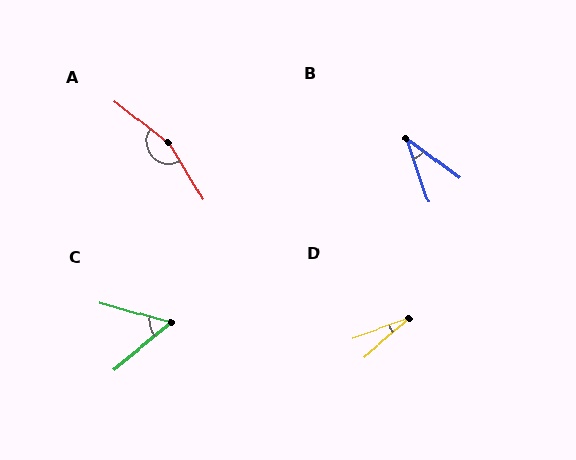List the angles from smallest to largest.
D (21°), B (35°), C (55°), A (159°).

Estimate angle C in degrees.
Approximately 55 degrees.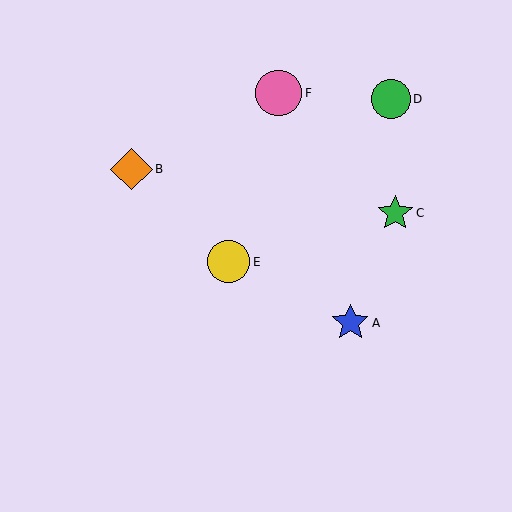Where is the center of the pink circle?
The center of the pink circle is at (279, 93).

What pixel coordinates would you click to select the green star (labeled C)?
Click at (395, 213) to select the green star C.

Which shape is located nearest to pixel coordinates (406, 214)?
The green star (labeled C) at (395, 213) is nearest to that location.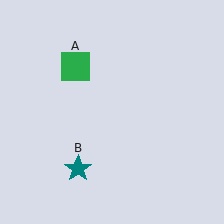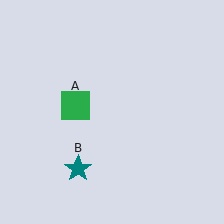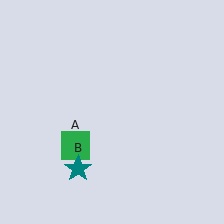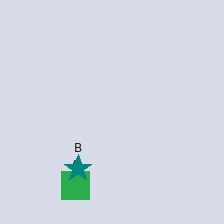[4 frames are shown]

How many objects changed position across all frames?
1 object changed position: green square (object A).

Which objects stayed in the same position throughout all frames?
Teal star (object B) remained stationary.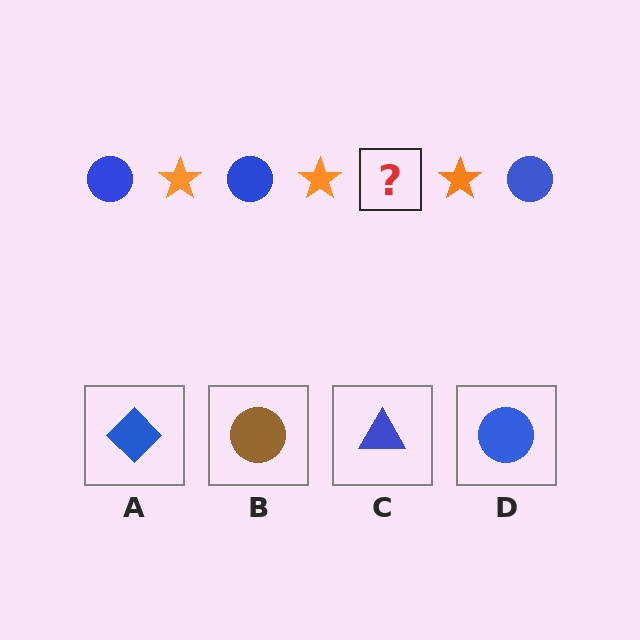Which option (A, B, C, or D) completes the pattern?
D.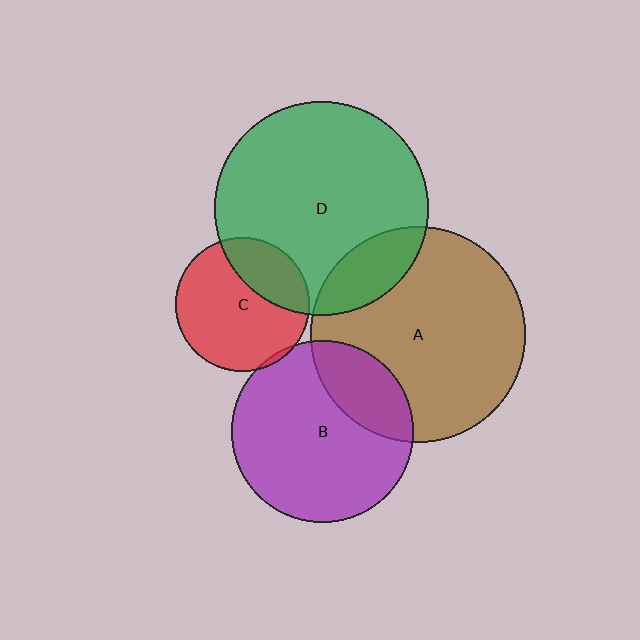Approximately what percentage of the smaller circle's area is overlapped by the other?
Approximately 5%.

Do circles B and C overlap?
Yes.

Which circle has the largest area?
Circle A (brown).